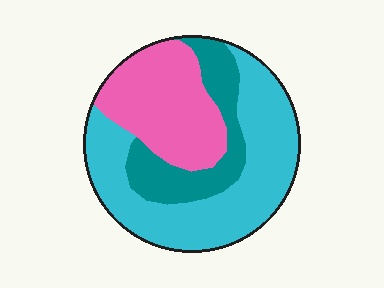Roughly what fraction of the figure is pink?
Pink covers around 30% of the figure.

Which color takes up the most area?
Cyan, at roughly 50%.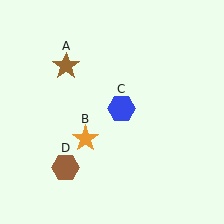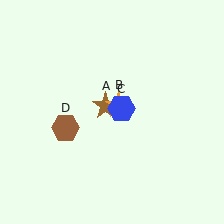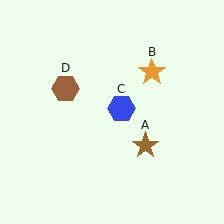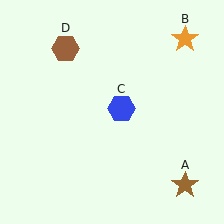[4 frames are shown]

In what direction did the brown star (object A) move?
The brown star (object A) moved down and to the right.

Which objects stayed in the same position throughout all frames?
Blue hexagon (object C) remained stationary.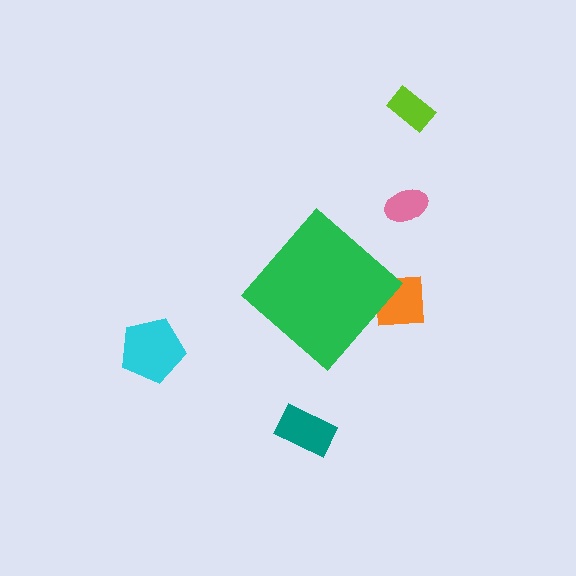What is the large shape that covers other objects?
A green diamond.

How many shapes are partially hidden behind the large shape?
1 shape is partially hidden.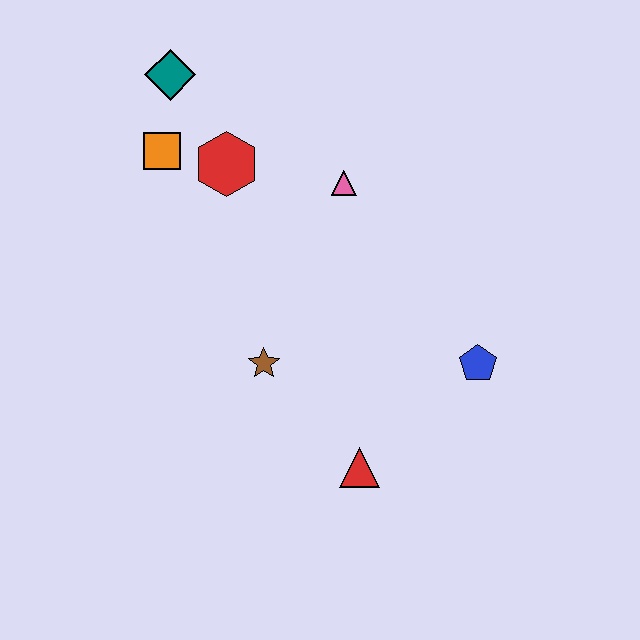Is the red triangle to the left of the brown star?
No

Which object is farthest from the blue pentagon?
The teal diamond is farthest from the blue pentagon.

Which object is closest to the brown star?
The red triangle is closest to the brown star.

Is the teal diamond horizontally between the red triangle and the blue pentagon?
No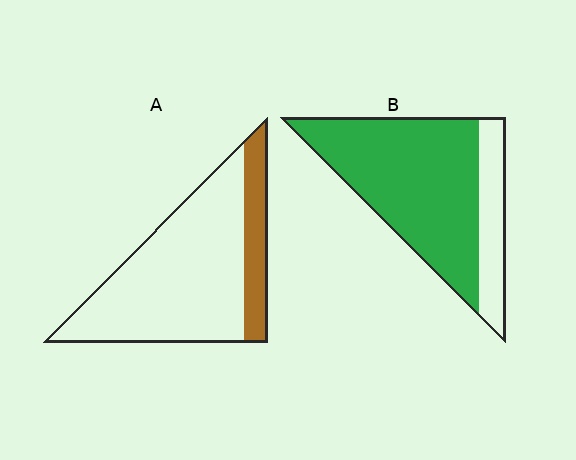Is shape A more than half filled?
No.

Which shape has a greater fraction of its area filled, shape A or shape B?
Shape B.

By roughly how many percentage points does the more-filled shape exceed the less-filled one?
By roughly 55 percentage points (B over A).